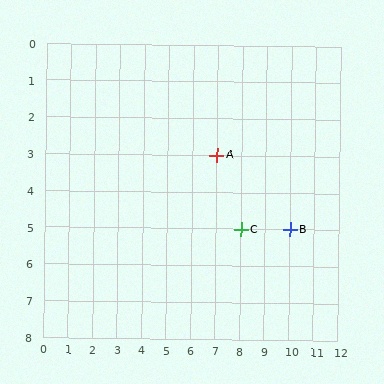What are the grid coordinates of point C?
Point C is at grid coordinates (8, 5).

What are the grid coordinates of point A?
Point A is at grid coordinates (7, 3).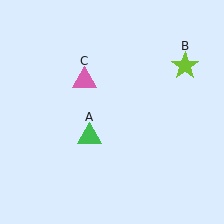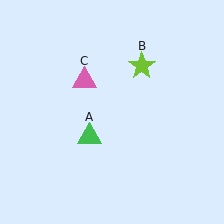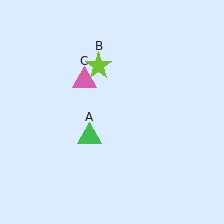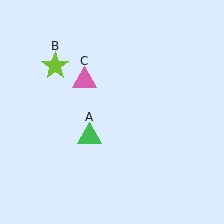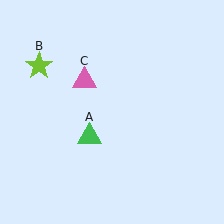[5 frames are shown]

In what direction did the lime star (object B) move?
The lime star (object B) moved left.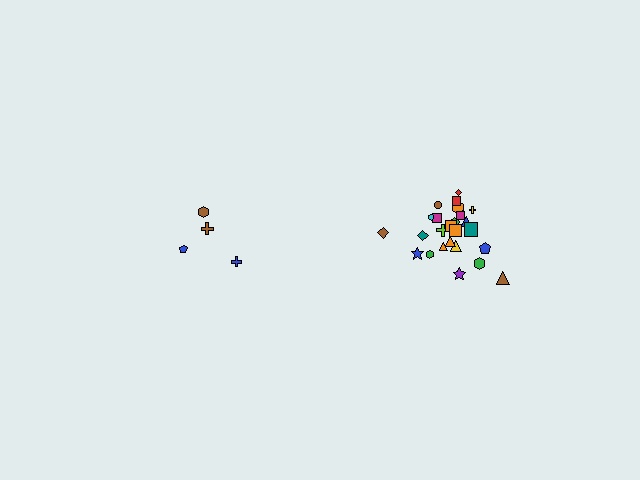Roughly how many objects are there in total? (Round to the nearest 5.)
Roughly 30 objects in total.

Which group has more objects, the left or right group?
The right group.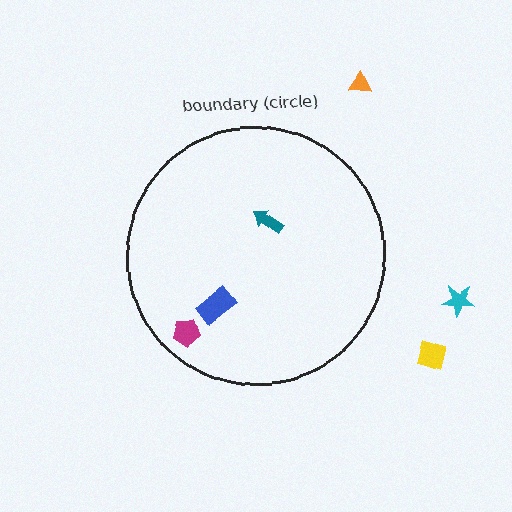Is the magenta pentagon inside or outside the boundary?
Inside.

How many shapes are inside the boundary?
3 inside, 3 outside.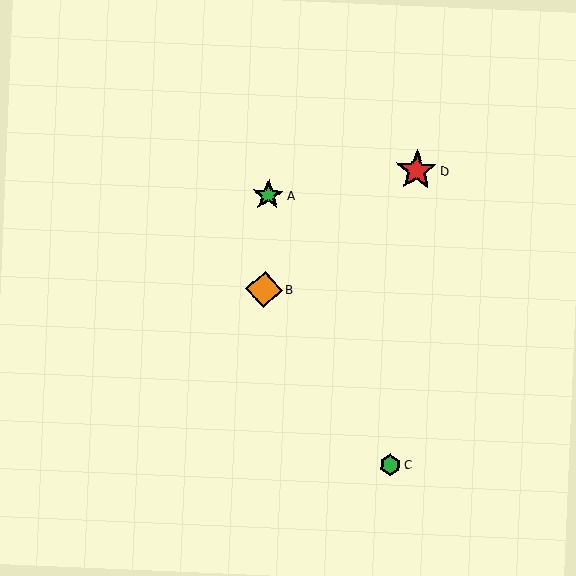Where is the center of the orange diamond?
The center of the orange diamond is at (264, 289).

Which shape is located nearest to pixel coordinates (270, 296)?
The orange diamond (labeled B) at (264, 289) is nearest to that location.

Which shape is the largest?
The red star (labeled D) is the largest.